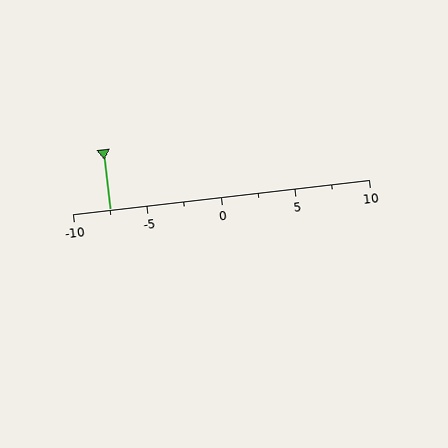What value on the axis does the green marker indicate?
The marker indicates approximately -7.5.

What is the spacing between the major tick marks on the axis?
The major ticks are spaced 5 apart.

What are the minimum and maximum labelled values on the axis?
The axis runs from -10 to 10.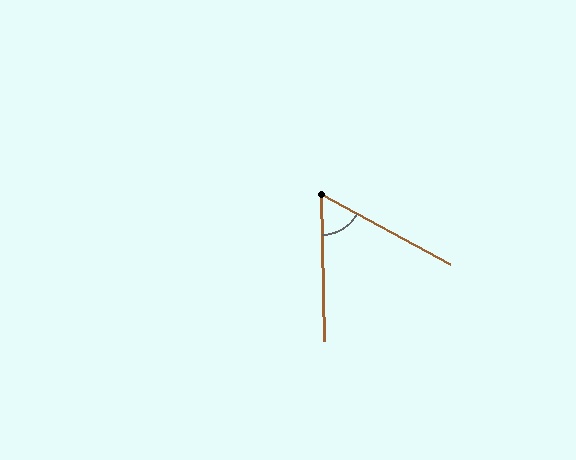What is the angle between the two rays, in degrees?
Approximately 60 degrees.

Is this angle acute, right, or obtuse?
It is acute.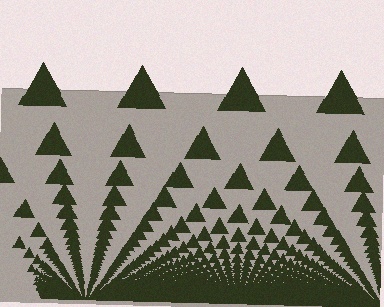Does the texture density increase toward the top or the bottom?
Density increases toward the bottom.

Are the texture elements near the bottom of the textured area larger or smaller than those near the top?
Smaller. The gradient is inverted — elements near the bottom are smaller and denser.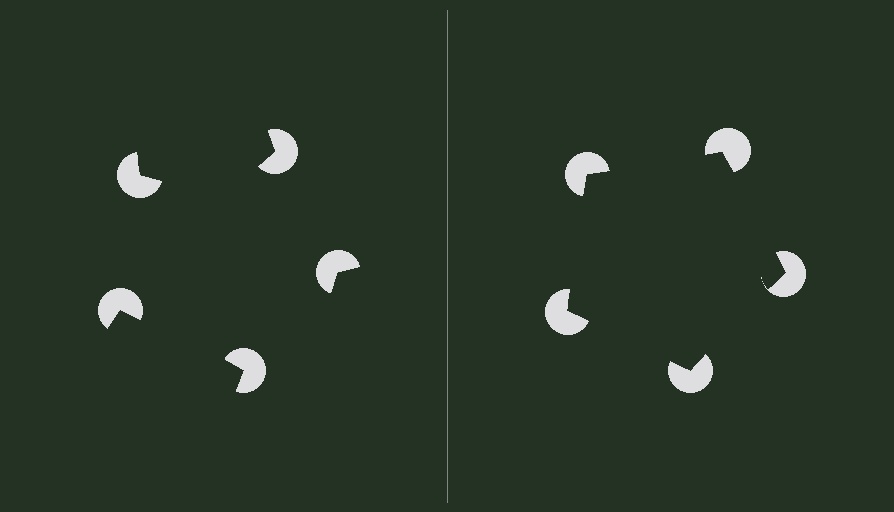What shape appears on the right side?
An illusory pentagon.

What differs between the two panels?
The pac-man discs are positioned identically on both sides; only the wedge orientations differ. On the right they align to a pentagon; on the left they are misaligned.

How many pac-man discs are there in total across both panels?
10 — 5 on each side.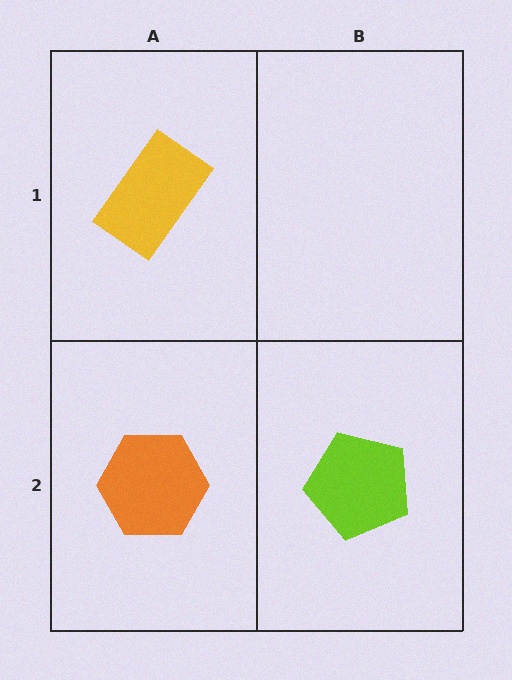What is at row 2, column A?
An orange hexagon.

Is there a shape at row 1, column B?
No, that cell is empty.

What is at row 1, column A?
A yellow rectangle.